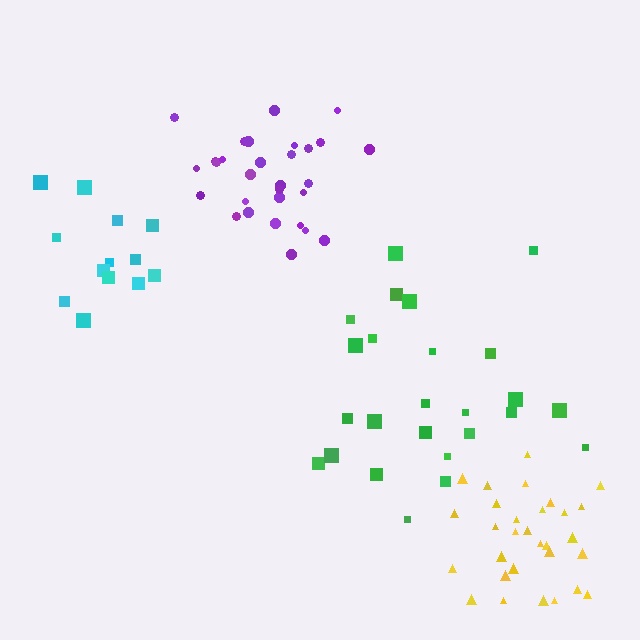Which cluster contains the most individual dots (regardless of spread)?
Yellow (31).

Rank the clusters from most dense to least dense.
purple, yellow, cyan, green.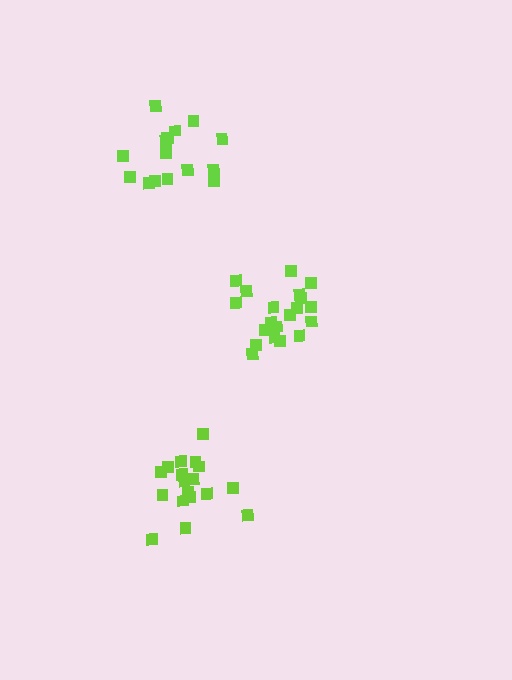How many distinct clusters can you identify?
There are 3 distinct clusters.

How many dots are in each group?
Group 1: 18 dots, Group 2: 20 dots, Group 3: 15 dots (53 total).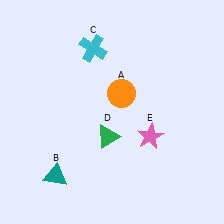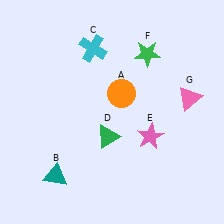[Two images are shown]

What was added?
A green star (F), a pink triangle (G) were added in Image 2.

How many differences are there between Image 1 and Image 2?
There are 2 differences between the two images.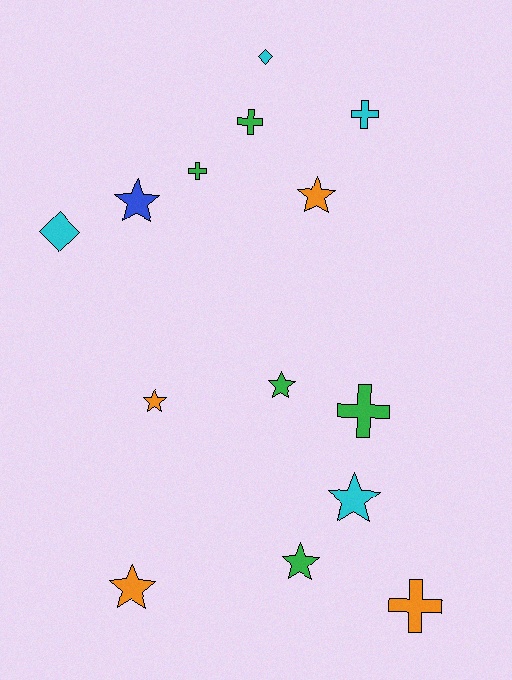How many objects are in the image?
There are 14 objects.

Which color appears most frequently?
Green, with 5 objects.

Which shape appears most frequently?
Star, with 7 objects.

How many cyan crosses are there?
There is 1 cyan cross.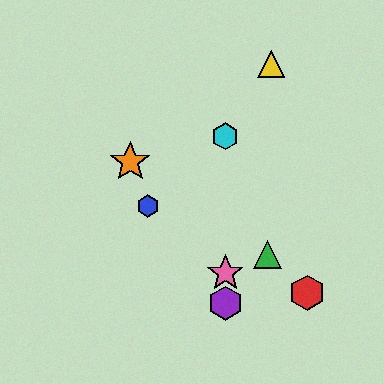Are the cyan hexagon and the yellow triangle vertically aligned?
No, the cyan hexagon is at x≈225 and the yellow triangle is at x≈271.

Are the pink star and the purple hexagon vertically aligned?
Yes, both are at x≈225.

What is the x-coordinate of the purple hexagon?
The purple hexagon is at x≈225.